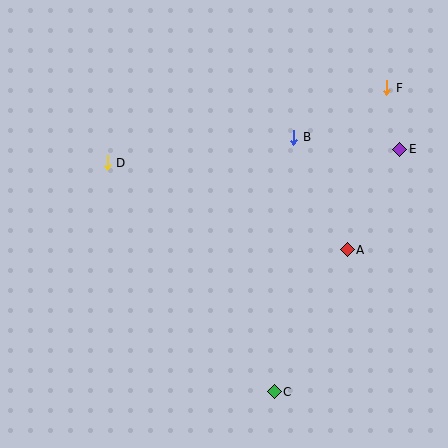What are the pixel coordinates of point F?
Point F is at (387, 88).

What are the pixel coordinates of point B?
Point B is at (294, 137).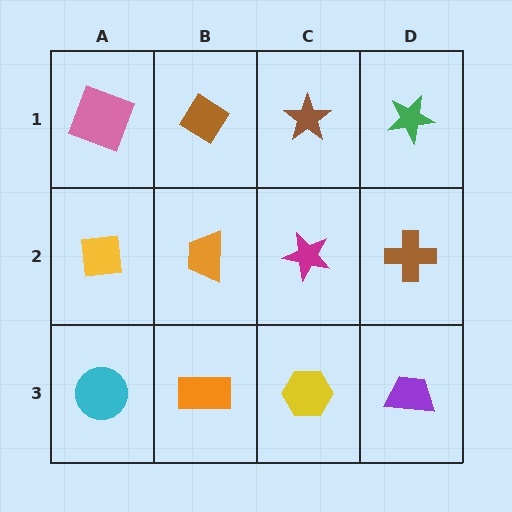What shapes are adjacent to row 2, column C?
A brown star (row 1, column C), a yellow hexagon (row 3, column C), an orange trapezoid (row 2, column B), a brown cross (row 2, column D).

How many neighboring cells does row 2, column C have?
4.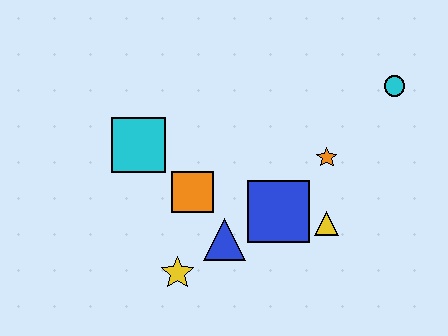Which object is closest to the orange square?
The blue triangle is closest to the orange square.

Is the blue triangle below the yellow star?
No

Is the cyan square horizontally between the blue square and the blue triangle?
No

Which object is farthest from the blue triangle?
The cyan circle is farthest from the blue triangle.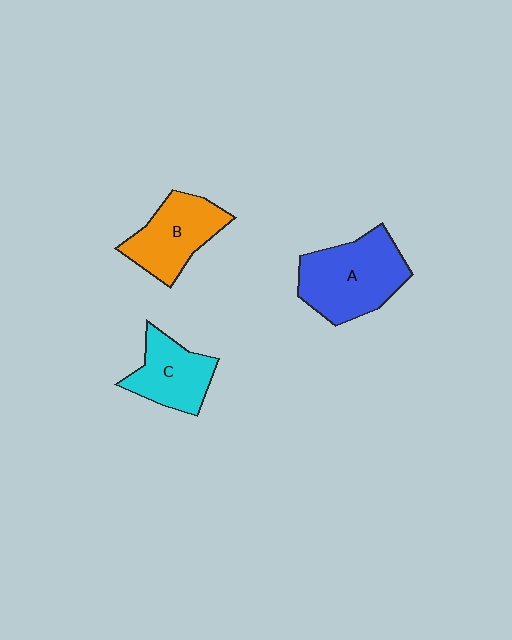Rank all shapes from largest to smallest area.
From largest to smallest: A (blue), B (orange), C (cyan).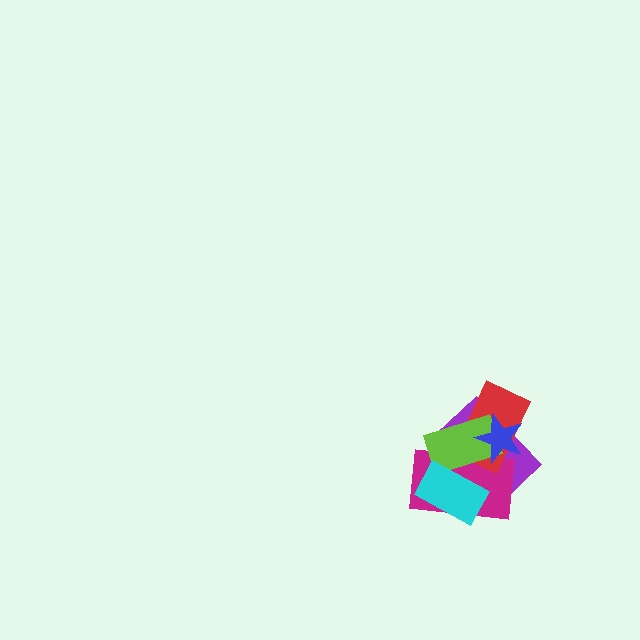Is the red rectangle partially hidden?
Yes, it is partially covered by another shape.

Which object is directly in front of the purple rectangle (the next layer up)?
The magenta rectangle is directly in front of the purple rectangle.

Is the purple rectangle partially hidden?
Yes, it is partially covered by another shape.